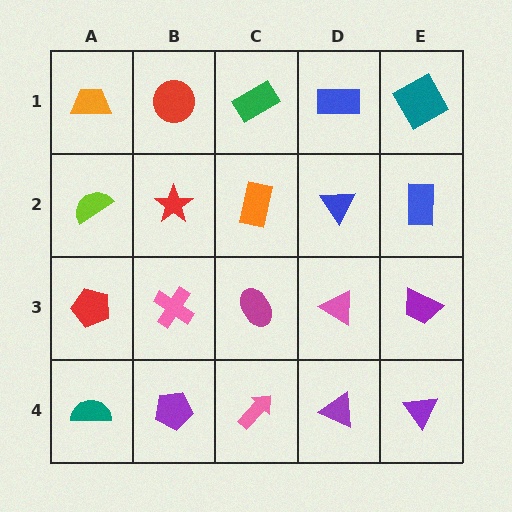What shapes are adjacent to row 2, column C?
A green rectangle (row 1, column C), a magenta ellipse (row 3, column C), a red star (row 2, column B), a blue triangle (row 2, column D).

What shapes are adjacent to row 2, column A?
An orange trapezoid (row 1, column A), a red pentagon (row 3, column A), a red star (row 2, column B).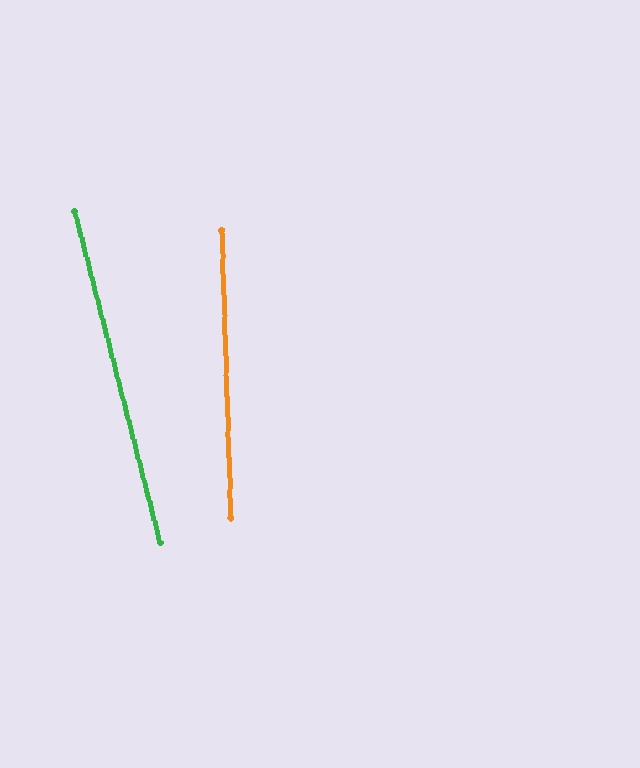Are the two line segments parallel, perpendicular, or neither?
Neither parallel nor perpendicular — they differ by about 13°.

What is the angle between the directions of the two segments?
Approximately 13 degrees.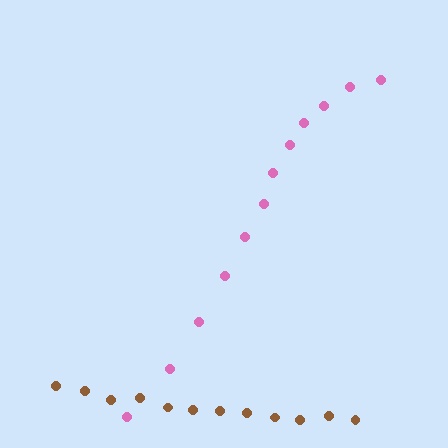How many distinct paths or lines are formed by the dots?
There are 2 distinct paths.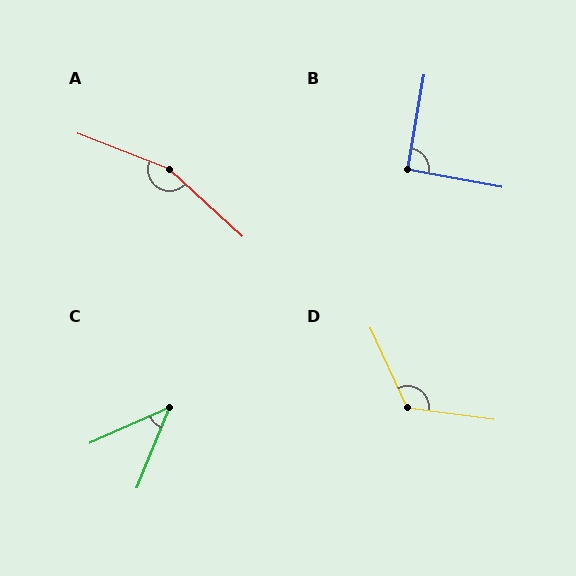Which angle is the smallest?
C, at approximately 44 degrees.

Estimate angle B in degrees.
Approximately 90 degrees.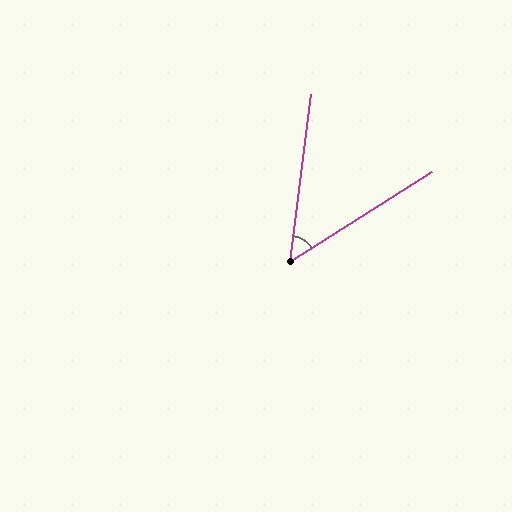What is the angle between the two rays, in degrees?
Approximately 50 degrees.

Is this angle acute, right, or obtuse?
It is acute.